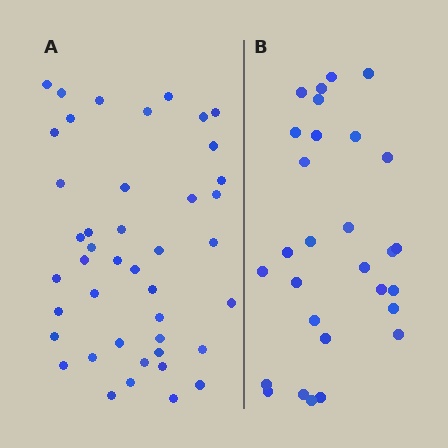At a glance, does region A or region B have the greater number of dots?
Region A (the left region) has more dots.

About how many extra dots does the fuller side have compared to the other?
Region A has approximately 15 more dots than region B.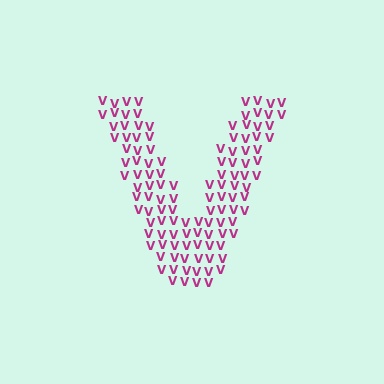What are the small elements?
The small elements are letter V's.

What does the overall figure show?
The overall figure shows the letter V.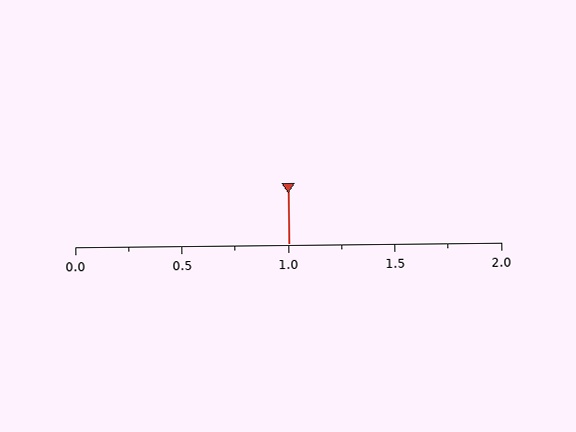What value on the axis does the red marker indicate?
The marker indicates approximately 1.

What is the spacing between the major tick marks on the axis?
The major ticks are spaced 0.5 apart.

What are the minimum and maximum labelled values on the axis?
The axis runs from 0.0 to 2.0.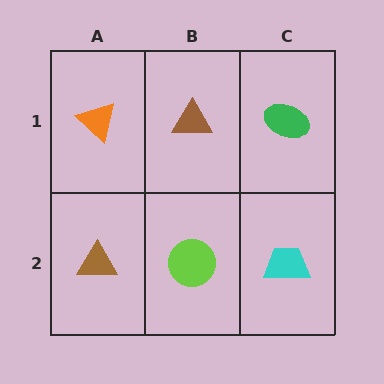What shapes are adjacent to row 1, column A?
A brown triangle (row 2, column A), a brown triangle (row 1, column B).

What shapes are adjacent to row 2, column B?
A brown triangle (row 1, column B), a brown triangle (row 2, column A), a cyan trapezoid (row 2, column C).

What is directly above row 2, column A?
An orange triangle.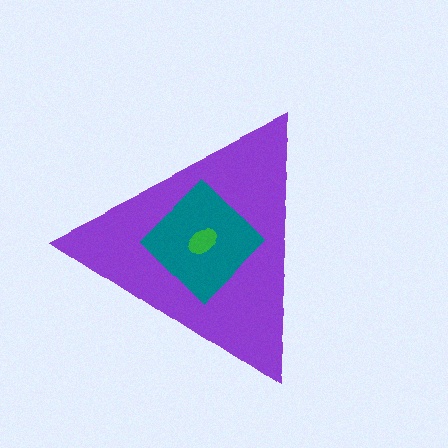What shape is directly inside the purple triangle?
The teal diamond.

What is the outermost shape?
The purple triangle.